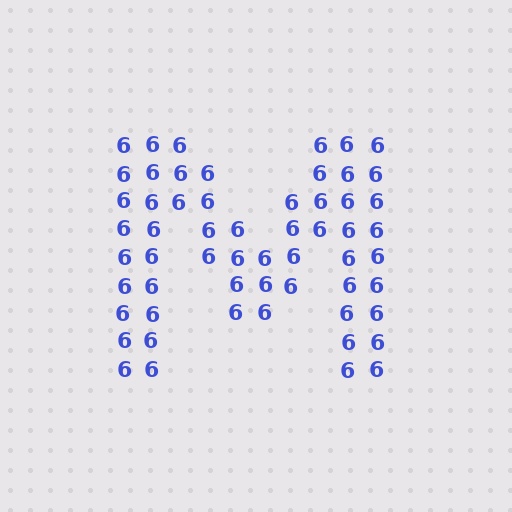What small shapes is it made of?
It is made of small digit 6's.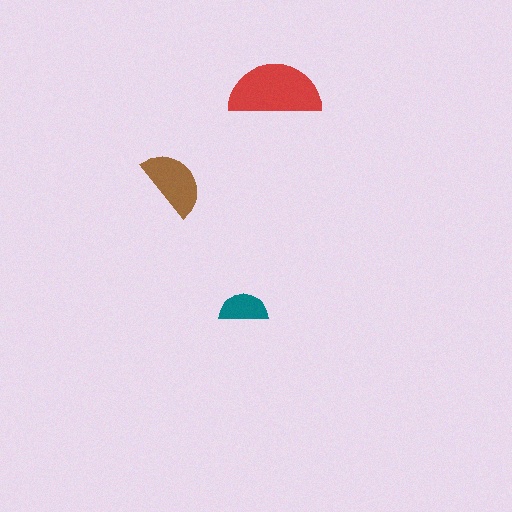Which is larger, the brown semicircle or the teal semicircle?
The brown one.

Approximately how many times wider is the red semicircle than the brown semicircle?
About 1.5 times wider.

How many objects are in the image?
There are 3 objects in the image.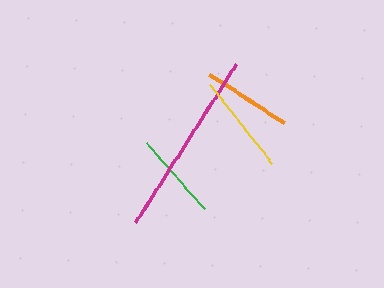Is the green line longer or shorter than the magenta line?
The magenta line is longer than the green line.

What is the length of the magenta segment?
The magenta segment is approximately 187 pixels long.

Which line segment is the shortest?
The green line is the shortest at approximately 87 pixels.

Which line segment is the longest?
The magenta line is the longest at approximately 187 pixels.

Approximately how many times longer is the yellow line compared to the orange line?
The yellow line is approximately 1.1 times the length of the orange line.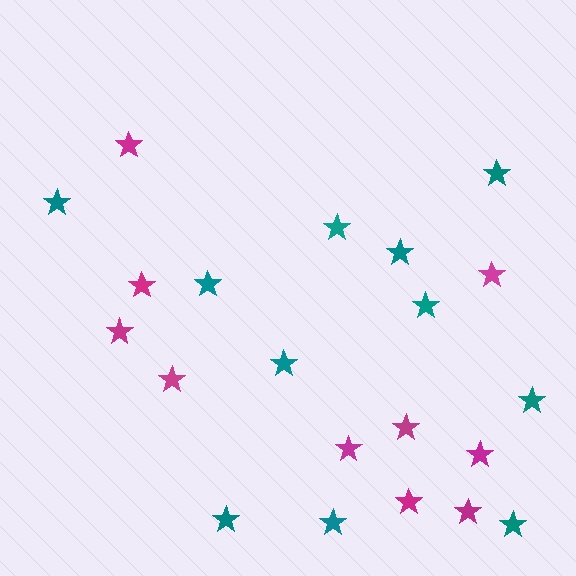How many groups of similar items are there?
There are 2 groups: one group of magenta stars (10) and one group of teal stars (11).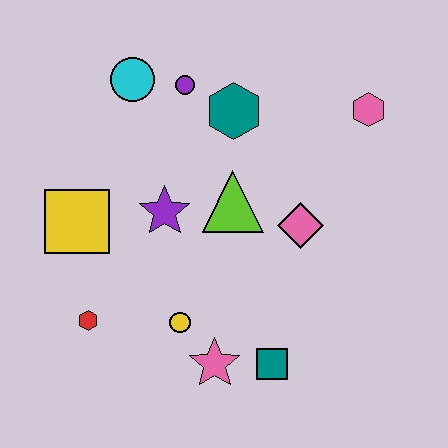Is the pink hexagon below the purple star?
No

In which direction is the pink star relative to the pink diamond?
The pink star is below the pink diamond.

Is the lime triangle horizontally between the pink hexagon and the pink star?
Yes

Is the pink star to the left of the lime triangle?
Yes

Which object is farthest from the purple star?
The pink hexagon is farthest from the purple star.